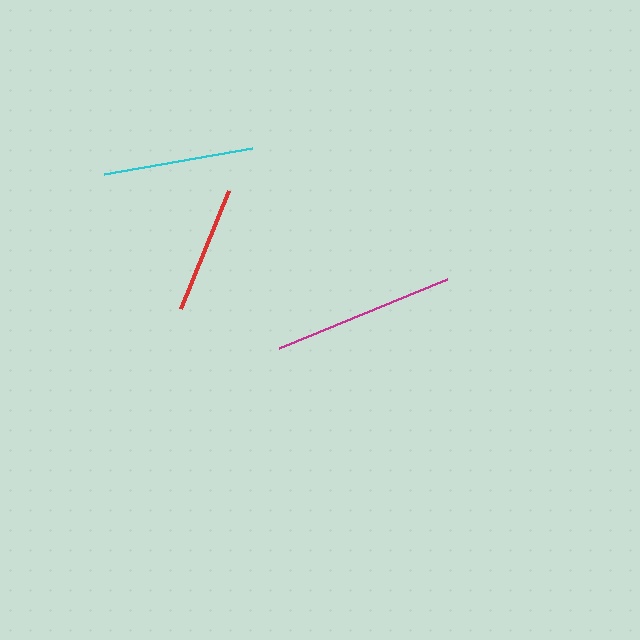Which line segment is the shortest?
The red line is the shortest at approximately 128 pixels.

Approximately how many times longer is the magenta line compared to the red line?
The magenta line is approximately 1.4 times the length of the red line.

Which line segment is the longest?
The magenta line is the longest at approximately 182 pixels.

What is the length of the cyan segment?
The cyan segment is approximately 150 pixels long.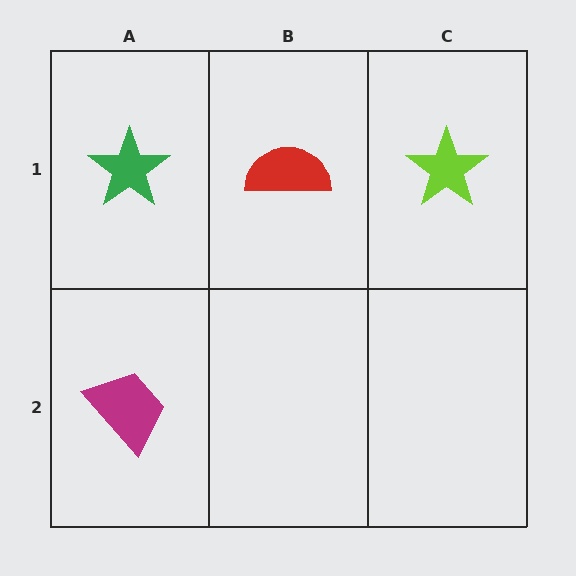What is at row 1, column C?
A lime star.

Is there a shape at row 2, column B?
No, that cell is empty.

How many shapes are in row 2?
1 shape.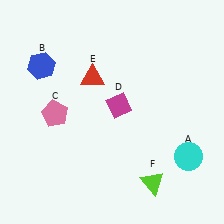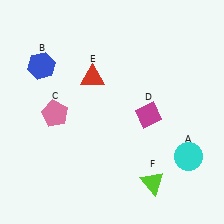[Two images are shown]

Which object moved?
The magenta diamond (D) moved right.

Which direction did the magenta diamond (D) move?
The magenta diamond (D) moved right.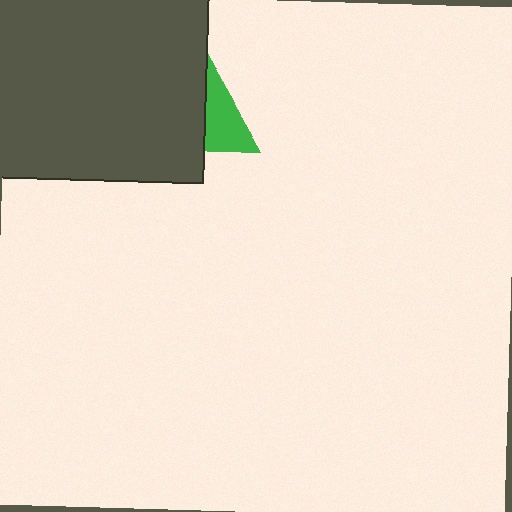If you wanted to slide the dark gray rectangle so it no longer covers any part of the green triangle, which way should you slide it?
Slide it left — that is the most direct way to separate the two shapes.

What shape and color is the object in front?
The object in front is a dark gray rectangle.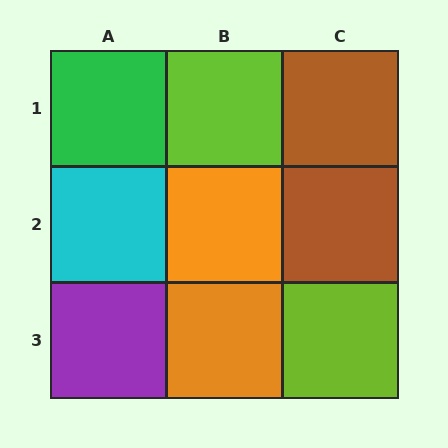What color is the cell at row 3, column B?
Orange.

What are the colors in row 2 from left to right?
Cyan, orange, brown.